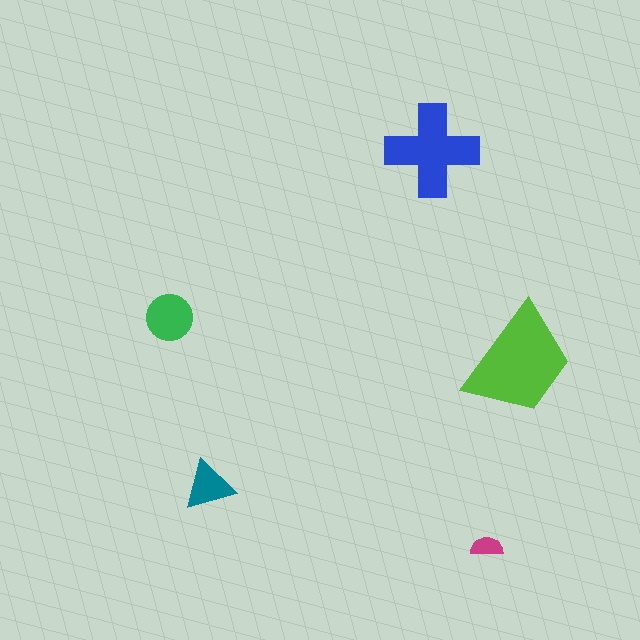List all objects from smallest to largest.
The magenta semicircle, the teal triangle, the green circle, the blue cross, the lime trapezoid.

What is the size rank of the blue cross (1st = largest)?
2nd.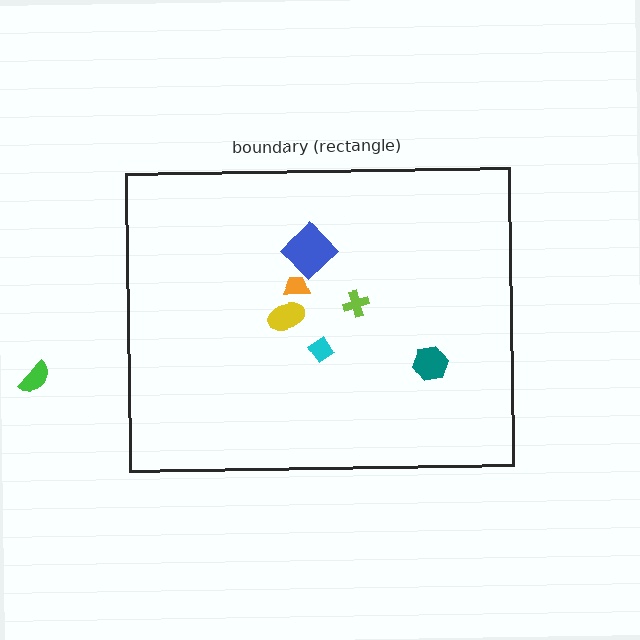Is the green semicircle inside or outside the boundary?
Outside.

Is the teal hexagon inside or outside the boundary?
Inside.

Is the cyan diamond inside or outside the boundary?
Inside.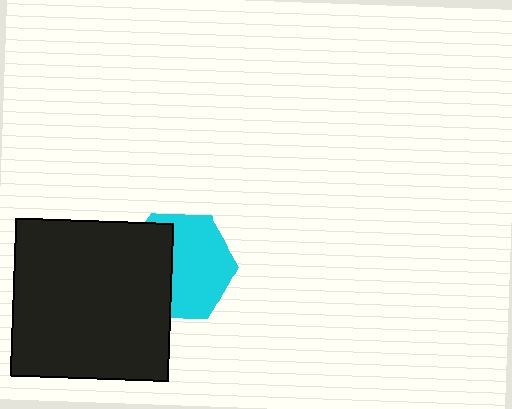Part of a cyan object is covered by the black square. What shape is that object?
It is a hexagon.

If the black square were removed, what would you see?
You would see the complete cyan hexagon.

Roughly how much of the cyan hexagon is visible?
About half of it is visible (roughly 59%).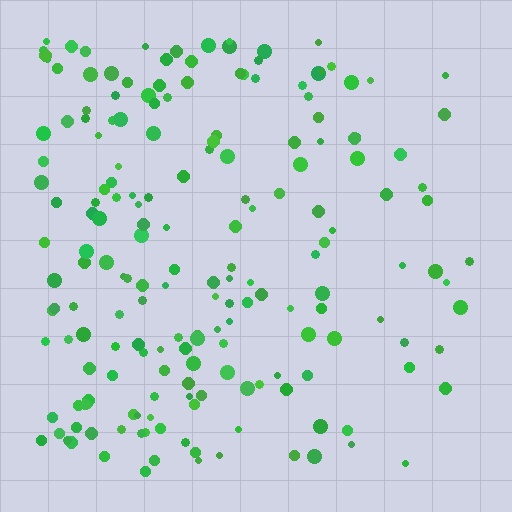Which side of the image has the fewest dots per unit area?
The right.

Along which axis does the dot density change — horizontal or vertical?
Horizontal.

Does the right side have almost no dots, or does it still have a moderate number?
Still a moderate number, just noticeably fewer than the left.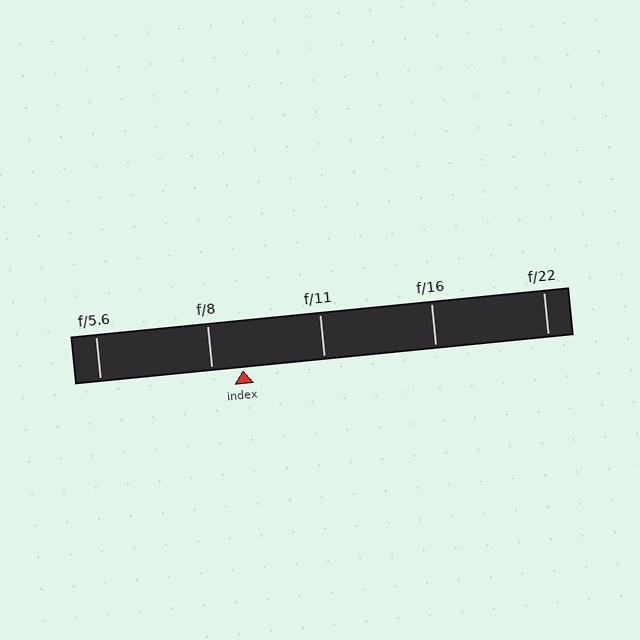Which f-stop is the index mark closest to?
The index mark is closest to f/8.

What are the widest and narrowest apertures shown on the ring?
The widest aperture shown is f/5.6 and the narrowest is f/22.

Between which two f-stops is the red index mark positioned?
The index mark is between f/8 and f/11.